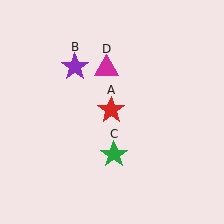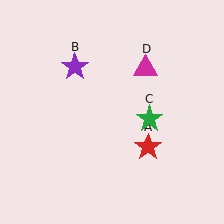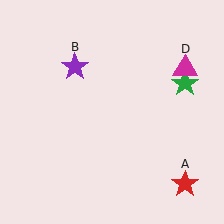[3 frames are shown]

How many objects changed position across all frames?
3 objects changed position: red star (object A), green star (object C), magenta triangle (object D).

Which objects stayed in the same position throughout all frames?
Purple star (object B) remained stationary.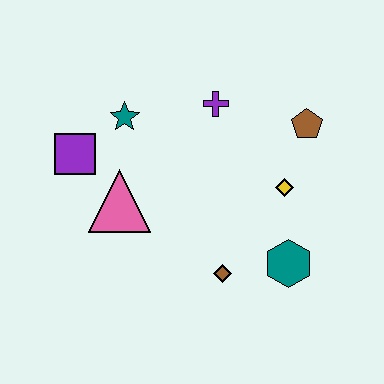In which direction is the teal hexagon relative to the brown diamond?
The teal hexagon is to the right of the brown diamond.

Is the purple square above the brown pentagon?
No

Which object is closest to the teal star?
The purple square is closest to the teal star.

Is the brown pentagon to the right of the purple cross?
Yes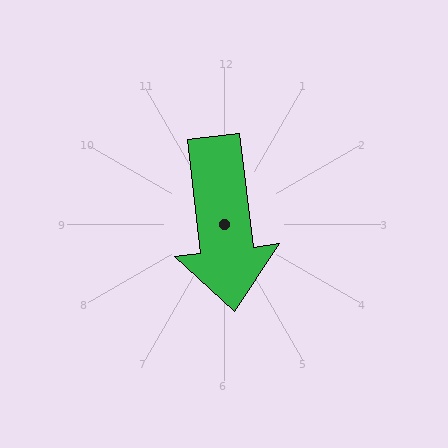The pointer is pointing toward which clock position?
Roughly 6 o'clock.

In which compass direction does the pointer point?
South.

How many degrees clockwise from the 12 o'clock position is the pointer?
Approximately 173 degrees.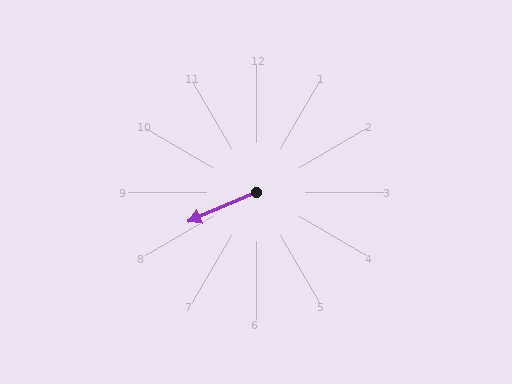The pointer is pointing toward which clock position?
Roughly 8 o'clock.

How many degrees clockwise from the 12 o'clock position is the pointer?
Approximately 246 degrees.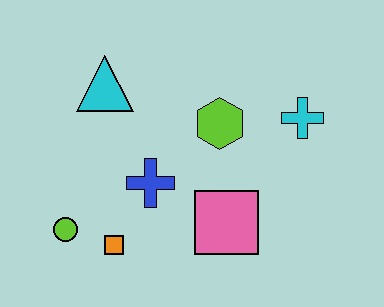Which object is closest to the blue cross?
The orange square is closest to the blue cross.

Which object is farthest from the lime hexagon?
The lime circle is farthest from the lime hexagon.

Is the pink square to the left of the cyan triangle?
No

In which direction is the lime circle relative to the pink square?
The lime circle is to the left of the pink square.